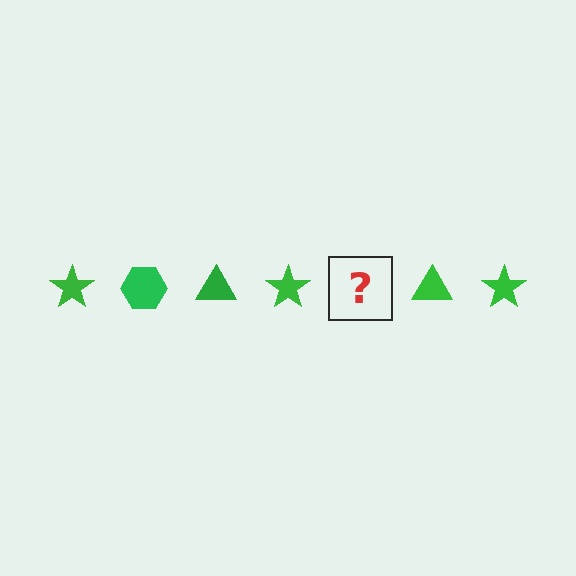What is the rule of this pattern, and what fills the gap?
The rule is that the pattern cycles through star, hexagon, triangle shapes in green. The gap should be filled with a green hexagon.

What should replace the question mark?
The question mark should be replaced with a green hexagon.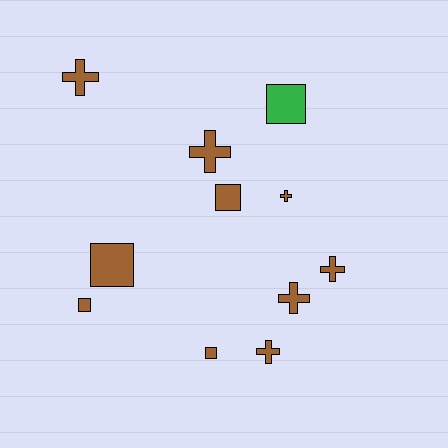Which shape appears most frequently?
Cross, with 6 objects.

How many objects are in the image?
There are 11 objects.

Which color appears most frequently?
Brown, with 10 objects.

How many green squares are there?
There is 1 green square.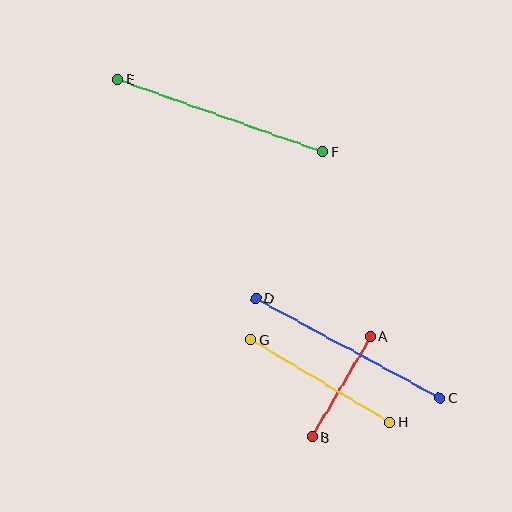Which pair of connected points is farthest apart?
Points E and F are farthest apart.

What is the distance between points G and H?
The distance is approximately 162 pixels.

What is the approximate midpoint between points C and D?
The midpoint is at approximately (348, 348) pixels.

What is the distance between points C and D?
The distance is approximately 209 pixels.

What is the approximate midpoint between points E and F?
The midpoint is at approximately (220, 115) pixels.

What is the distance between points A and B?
The distance is approximately 116 pixels.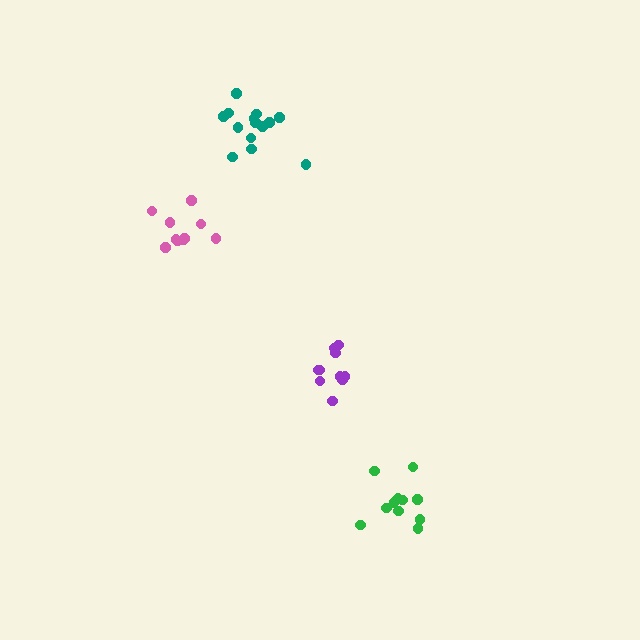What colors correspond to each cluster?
The clusters are colored: purple, pink, teal, green.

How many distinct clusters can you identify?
There are 4 distinct clusters.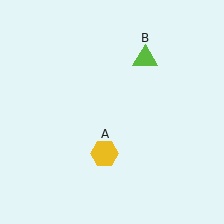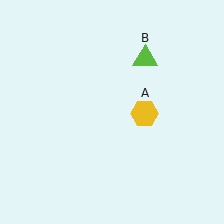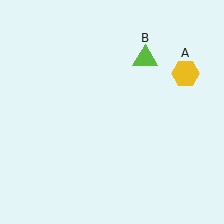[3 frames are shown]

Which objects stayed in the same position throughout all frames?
Lime triangle (object B) remained stationary.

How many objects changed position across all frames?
1 object changed position: yellow hexagon (object A).